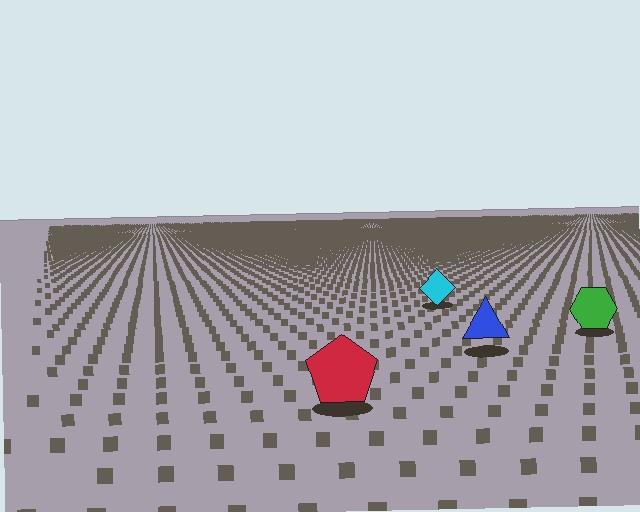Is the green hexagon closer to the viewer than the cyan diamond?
Yes. The green hexagon is closer — you can tell from the texture gradient: the ground texture is coarser near it.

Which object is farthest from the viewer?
The cyan diamond is farthest from the viewer. It appears smaller and the ground texture around it is denser.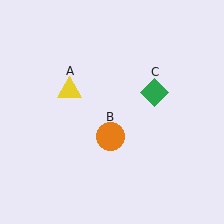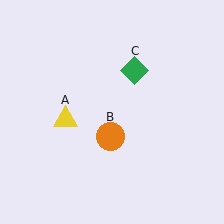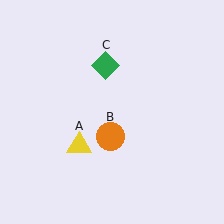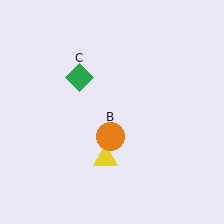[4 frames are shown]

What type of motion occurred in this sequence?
The yellow triangle (object A), green diamond (object C) rotated counterclockwise around the center of the scene.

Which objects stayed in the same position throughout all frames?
Orange circle (object B) remained stationary.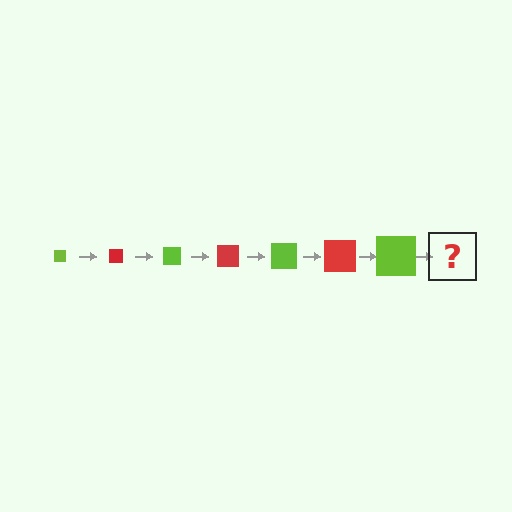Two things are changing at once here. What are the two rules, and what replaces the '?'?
The two rules are that the square grows larger each step and the color cycles through lime and red. The '?' should be a red square, larger than the previous one.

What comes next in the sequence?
The next element should be a red square, larger than the previous one.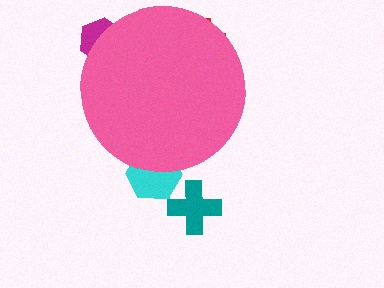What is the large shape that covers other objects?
A pink circle.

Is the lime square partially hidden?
Yes, the lime square is partially hidden behind the pink circle.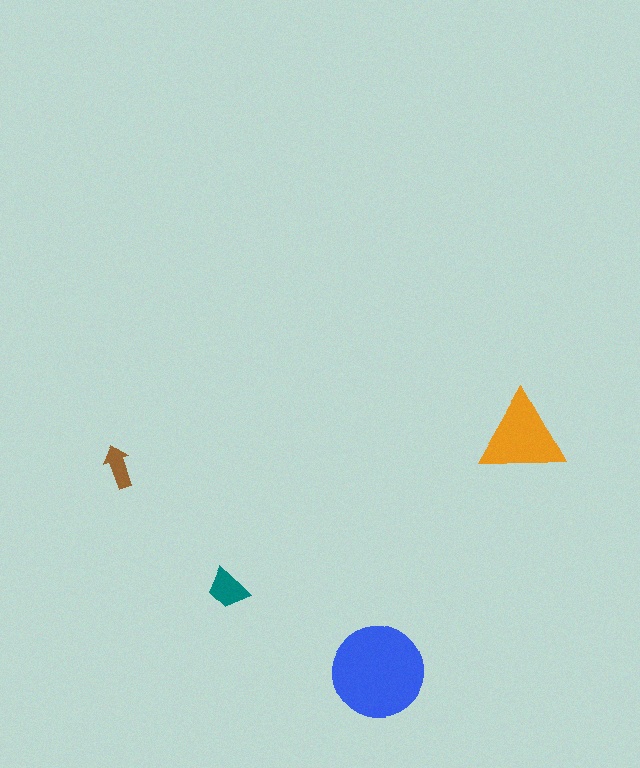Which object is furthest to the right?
The orange triangle is rightmost.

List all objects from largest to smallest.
The blue circle, the orange triangle, the teal trapezoid, the brown arrow.